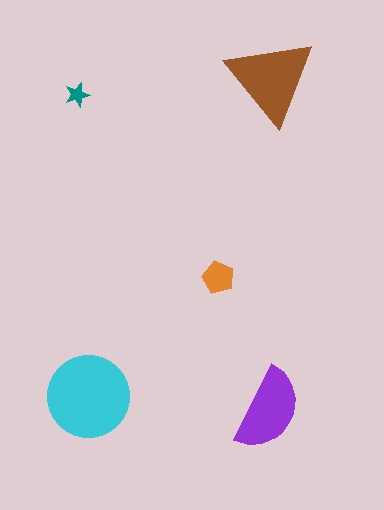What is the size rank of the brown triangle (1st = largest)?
2nd.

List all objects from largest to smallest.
The cyan circle, the brown triangle, the purple semicircle, the orange pentagon, the teal star.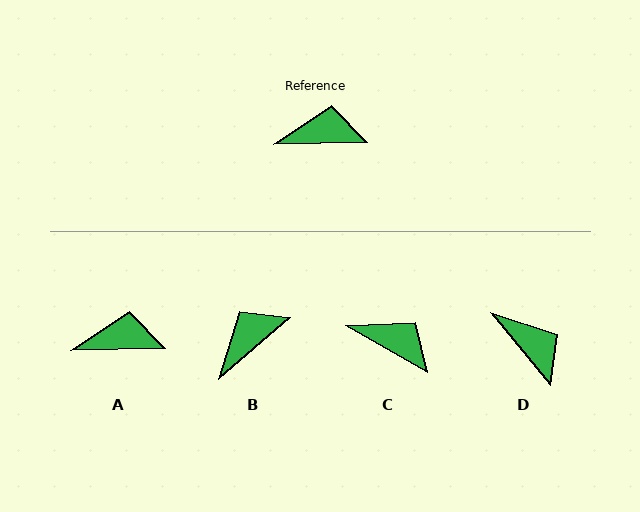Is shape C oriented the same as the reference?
No, it is off by about 31 degrees.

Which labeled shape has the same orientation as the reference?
A.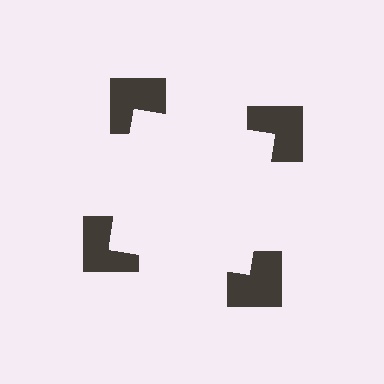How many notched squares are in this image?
There are 4 — one at each vertex of the illusory square.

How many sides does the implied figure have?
4 sides.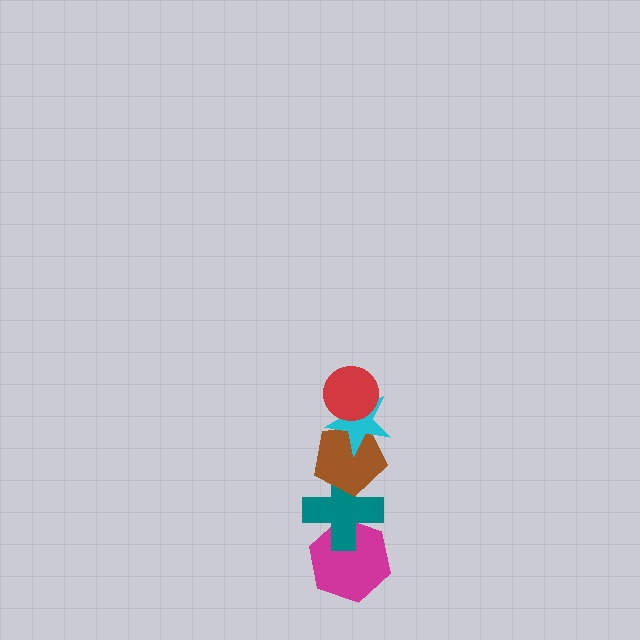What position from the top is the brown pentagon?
The brown pentagon is 3rd from the top.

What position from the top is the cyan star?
The cyan star is 2nd from the top.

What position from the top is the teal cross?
The teal cross is 4th from the top.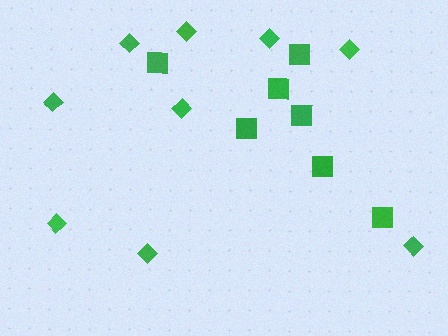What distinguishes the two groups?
There are 2 groups: one group of diamonds (9) and one group of squares (7).